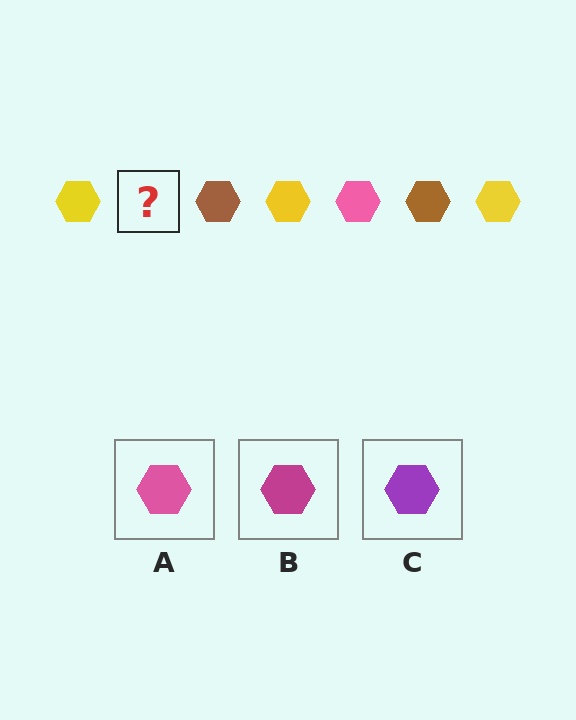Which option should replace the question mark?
Option A.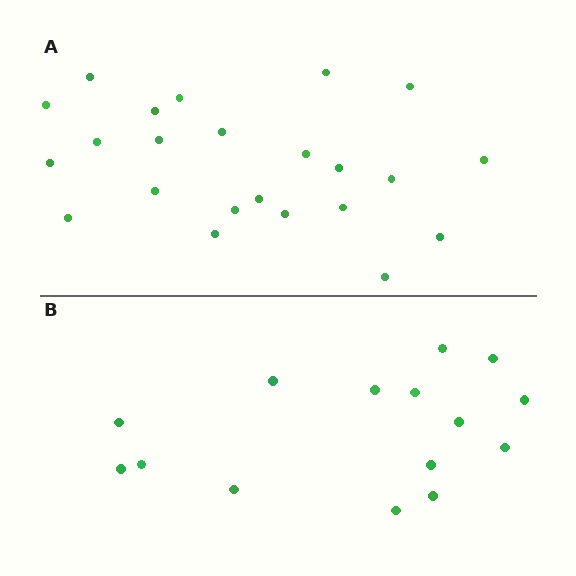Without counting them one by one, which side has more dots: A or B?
Region A (the top region) has more dots.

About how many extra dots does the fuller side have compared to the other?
Region A has roughly 8 or so more dots than region B.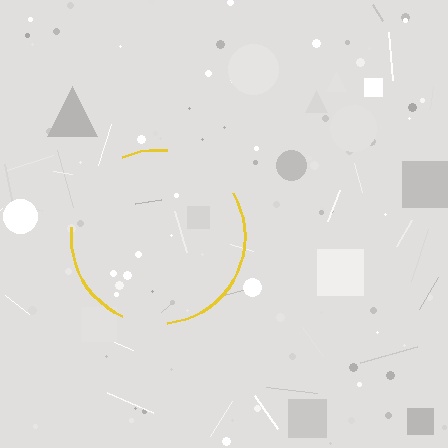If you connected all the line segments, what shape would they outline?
They would outline a circle.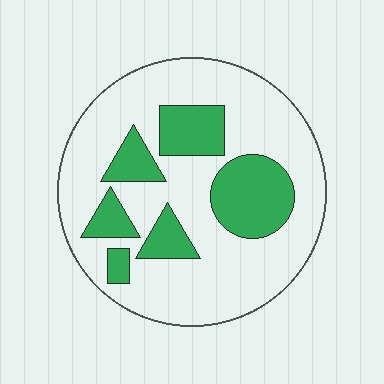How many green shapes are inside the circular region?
6.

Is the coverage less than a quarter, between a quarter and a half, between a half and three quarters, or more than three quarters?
Between a quarter and a half.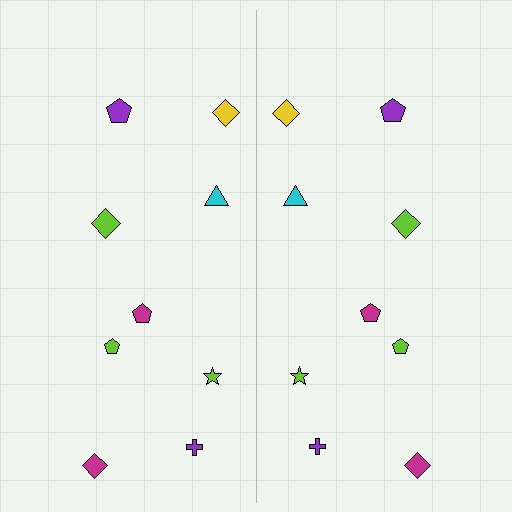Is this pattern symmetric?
Yes, this pattern has bilateral (reflection) symmetry.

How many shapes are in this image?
There are 18 shapes in this image.